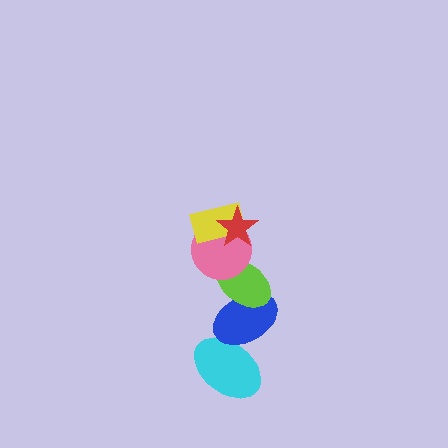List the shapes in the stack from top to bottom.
From top to bottom: the red star, the yellow rectangle, the pink circle, the lime ellipse, the blue ellipse, the cyan ellipse.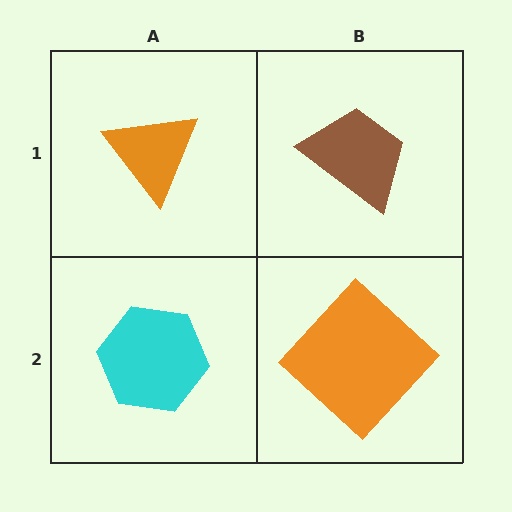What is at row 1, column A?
An orange triangle.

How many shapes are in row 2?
2 shapes.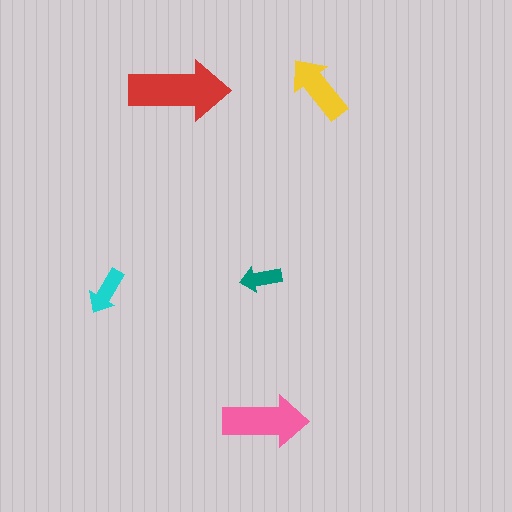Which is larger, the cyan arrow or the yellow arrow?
The yellow one.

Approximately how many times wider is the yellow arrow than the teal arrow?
About 1.5 times wider.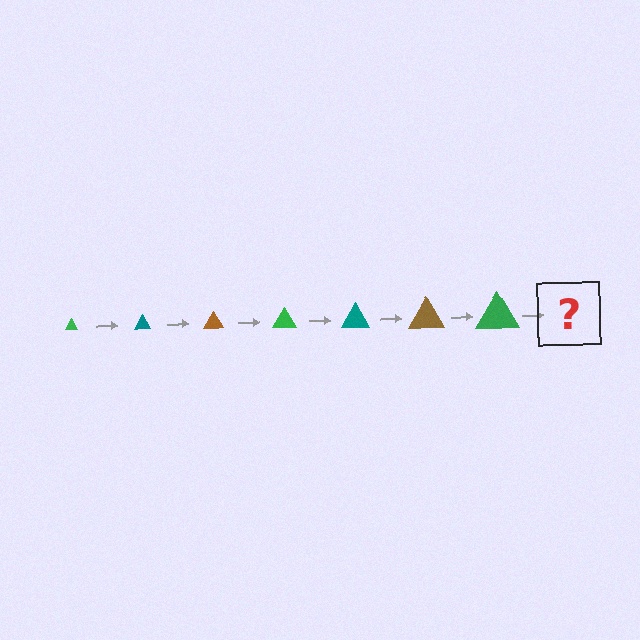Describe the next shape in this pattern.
It should be a teal triangle, larger than the previous one.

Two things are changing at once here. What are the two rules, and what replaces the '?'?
The two rules are that the triangle grows larger each step and the color cycles through green, teal, and brown. The '?' should be a teal triangle, larger than the previous one.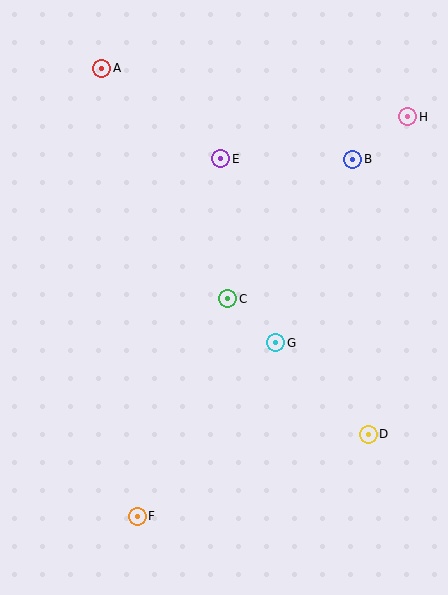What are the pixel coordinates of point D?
Point D is at (368, 434).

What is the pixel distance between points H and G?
The distance between H and G is 262 pixels.